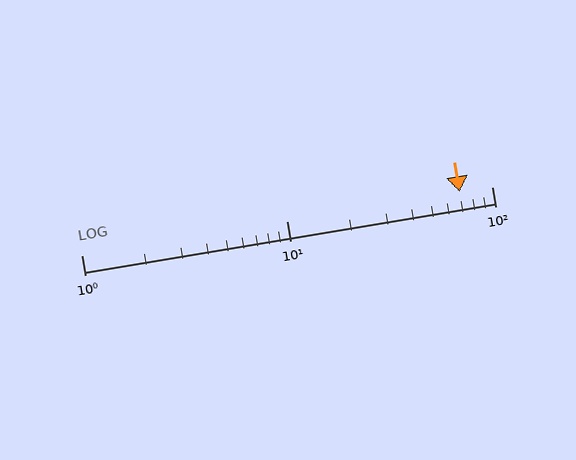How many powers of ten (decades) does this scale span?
The scale spans 2 decades, from 1 to 100.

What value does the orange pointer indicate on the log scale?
The pointer indicates approximately 70.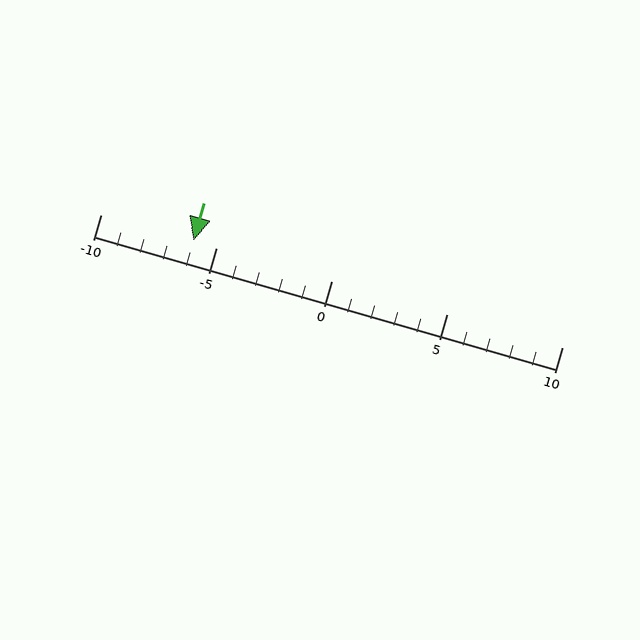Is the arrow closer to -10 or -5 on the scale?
The arrow is closer to -5.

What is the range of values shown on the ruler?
The ruler shows values from -10 to 10.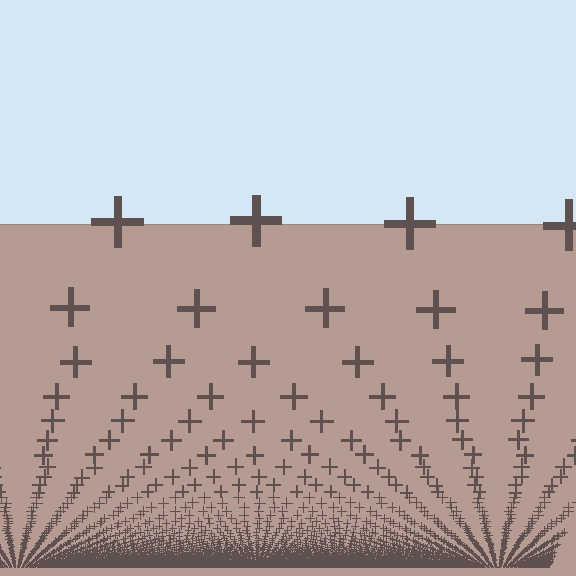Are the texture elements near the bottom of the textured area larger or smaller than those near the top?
Smaller. The gradient is inverted — elements near the bottom are smaller and denser.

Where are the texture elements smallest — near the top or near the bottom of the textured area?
Near the bottom.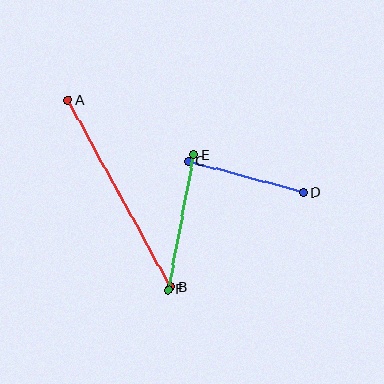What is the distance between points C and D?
The distance is approximately 119 pixels.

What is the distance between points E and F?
The distance is approximately 137 pixels.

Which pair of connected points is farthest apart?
Points A and B are farthest apart.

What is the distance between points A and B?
The distance is approximately 213 pixels.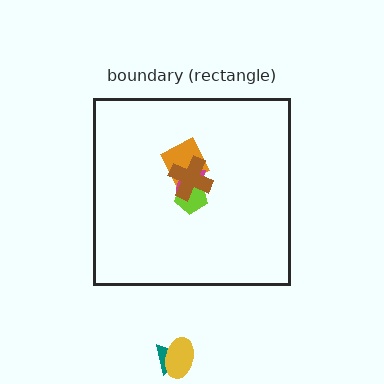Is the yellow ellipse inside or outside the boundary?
Outside.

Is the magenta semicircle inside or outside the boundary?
Inside.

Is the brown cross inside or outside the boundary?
Inside.